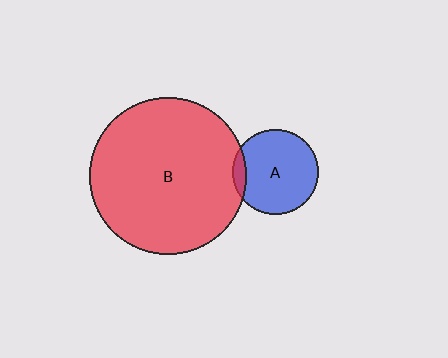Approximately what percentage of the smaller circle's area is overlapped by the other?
Approximately 10%.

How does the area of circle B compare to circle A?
Approximately 3.4 times.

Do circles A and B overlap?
Yes.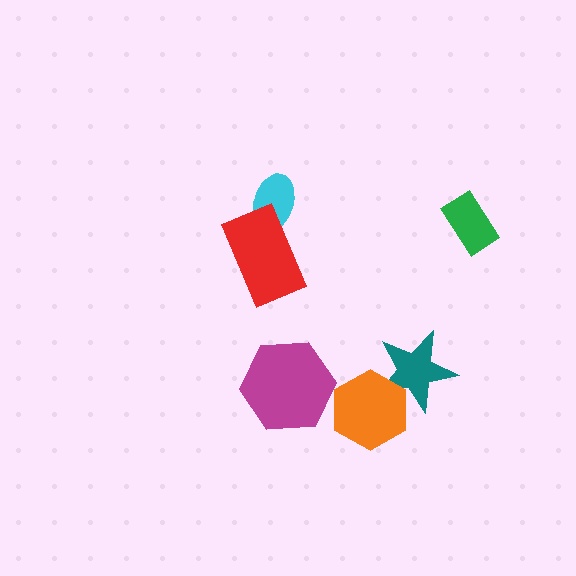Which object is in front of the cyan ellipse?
The red rectangle is in front of the cyan ellipse.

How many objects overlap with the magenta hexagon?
0 objects overlap with the magenta hexagon.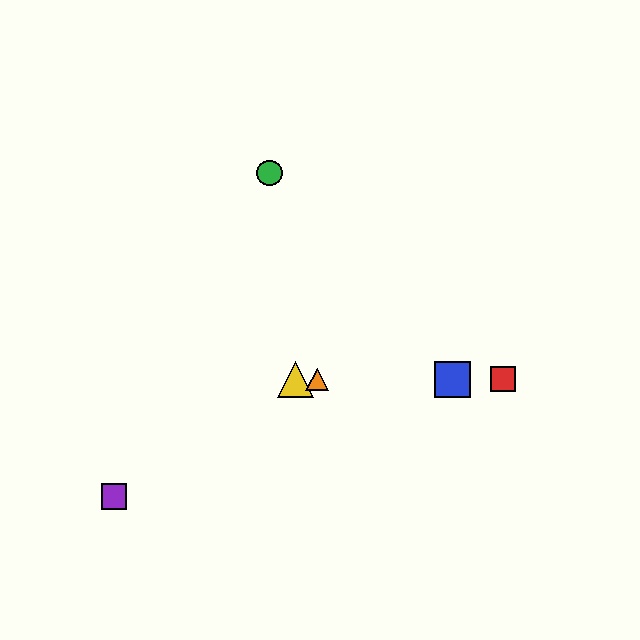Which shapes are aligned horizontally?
The red square, the blue square, the yellow triangle, the orange triangle are aligned horizontally.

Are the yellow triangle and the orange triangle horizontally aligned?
Yes, both are at y≈379.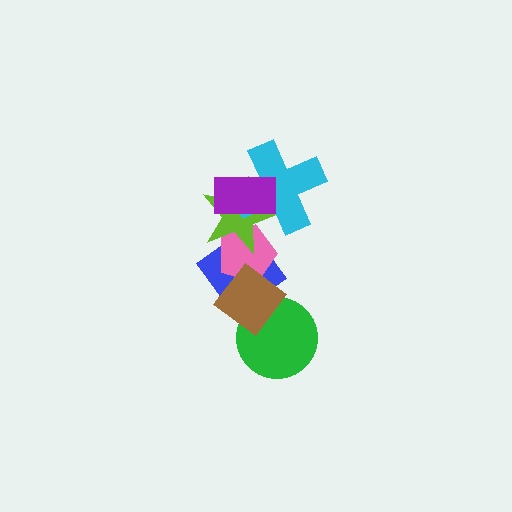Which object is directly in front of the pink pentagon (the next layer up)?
The lime star is directly in front of the pink pentagon.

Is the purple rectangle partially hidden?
No, no other shape covers it.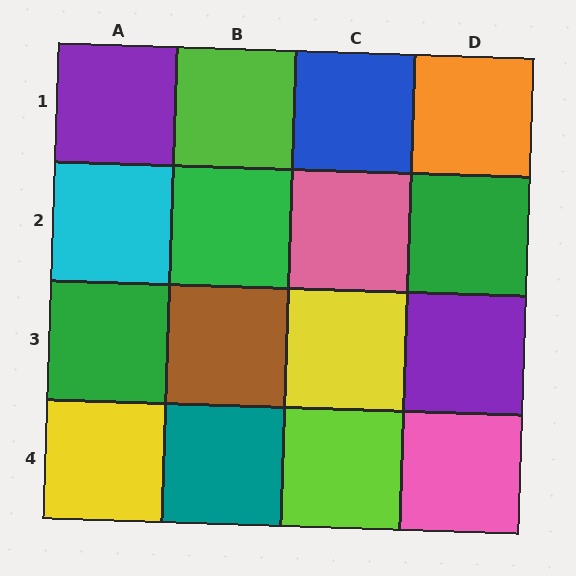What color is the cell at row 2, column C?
Pink.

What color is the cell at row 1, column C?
Blue.